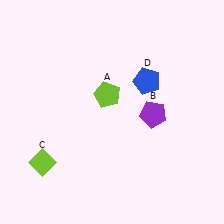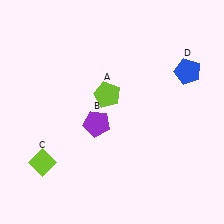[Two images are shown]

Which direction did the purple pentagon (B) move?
The purple pentagon (B) moved left.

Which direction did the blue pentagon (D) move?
The blue pentagon (D) moved right.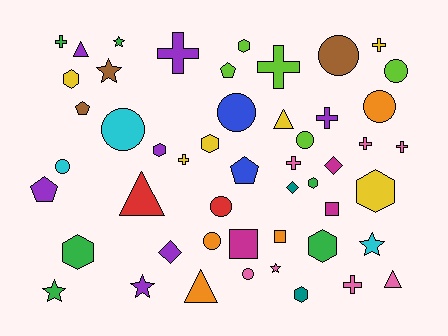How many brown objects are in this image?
There are 3 brown objects.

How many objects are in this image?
There are 50 objects.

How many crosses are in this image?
There are 10 crosses.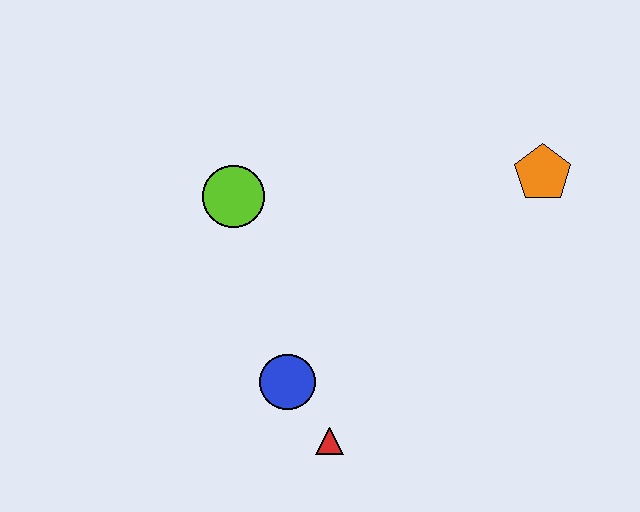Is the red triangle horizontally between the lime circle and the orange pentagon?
Yes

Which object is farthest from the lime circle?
The orange pentagon is farthest from the lime circle.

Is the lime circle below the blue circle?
No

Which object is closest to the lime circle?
The blue circle is closest to the lime circle.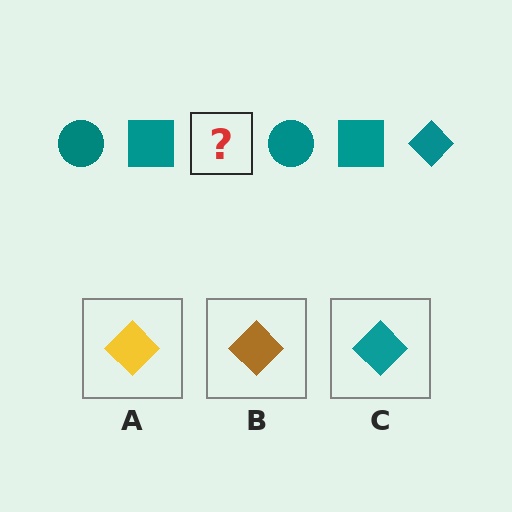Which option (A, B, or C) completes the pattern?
C.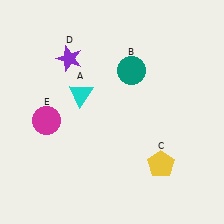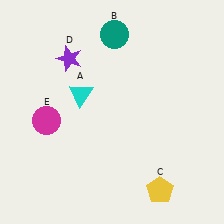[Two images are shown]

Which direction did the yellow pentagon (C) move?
The yellow pentagon (C) moved down.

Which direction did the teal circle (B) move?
The teal circle (B) moved up.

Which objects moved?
The objects that moved are: the teal circle (B), the yellow pentagon (C).